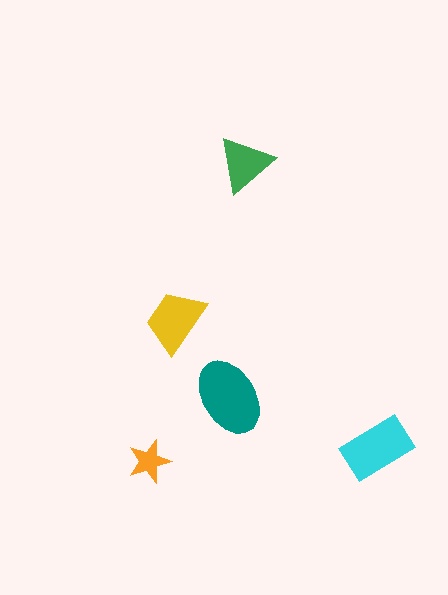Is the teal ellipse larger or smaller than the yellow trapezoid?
Larger.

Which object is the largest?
The teal ellipse.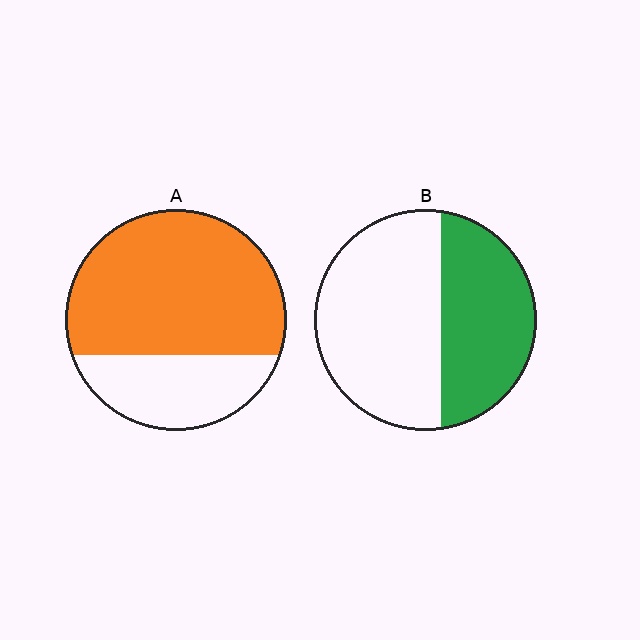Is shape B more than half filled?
No.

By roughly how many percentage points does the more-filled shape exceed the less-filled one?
By roughly 30 percentage points (A over B).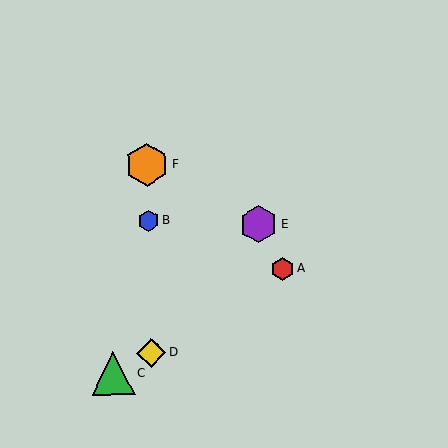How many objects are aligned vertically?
3 objects (B, D, F) are aligned vertically.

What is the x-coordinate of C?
Object C is at x≈113.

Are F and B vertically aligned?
Yes, both are at x≈147.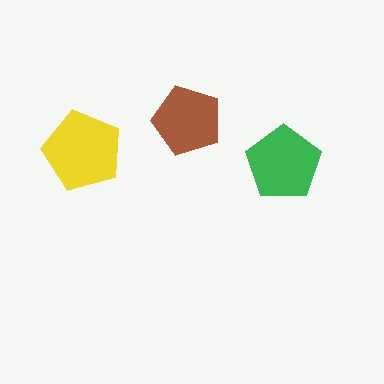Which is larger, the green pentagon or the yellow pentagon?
The yellow one.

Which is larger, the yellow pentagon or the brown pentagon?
The yellow one.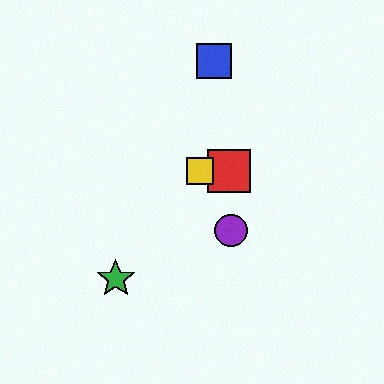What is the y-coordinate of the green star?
The green star is at y≈279.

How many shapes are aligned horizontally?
2 shapes (the red square, the yellow square) are aligned horizontally.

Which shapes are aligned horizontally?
The red square, the yellow square are aligned horizontally.